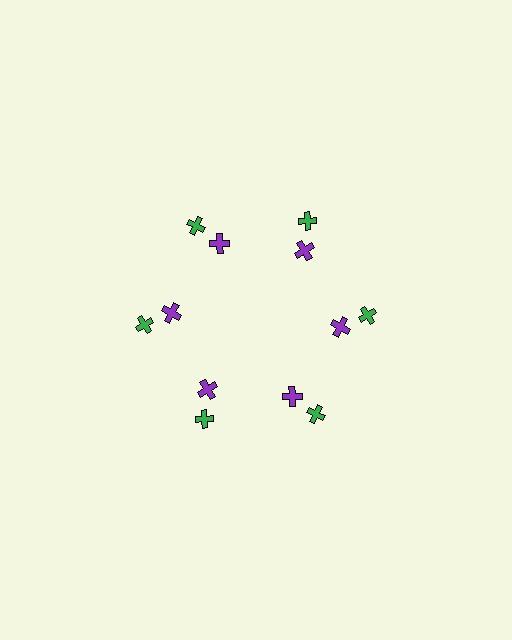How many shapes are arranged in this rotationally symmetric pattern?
There are 12 shapes, arranged in 6 groups of 2.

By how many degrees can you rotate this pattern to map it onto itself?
The pattern maps onto itself every 60 degrees of rotation.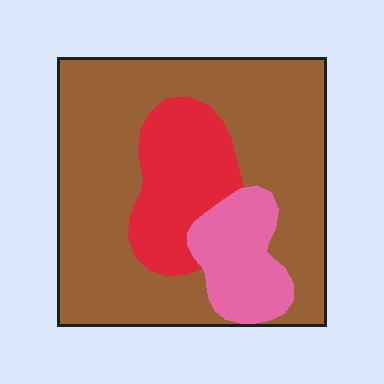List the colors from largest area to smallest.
From largest to smallest: brown, red, pink.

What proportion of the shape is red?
Red covers roughly 20% of the shape.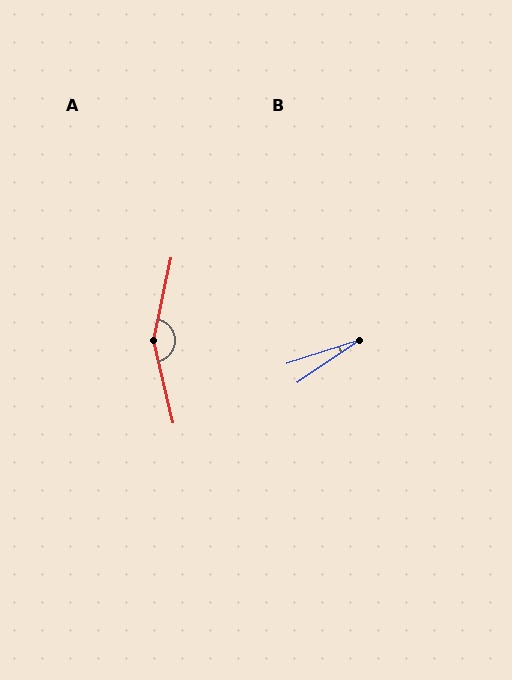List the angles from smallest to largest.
B (16°), A (155°).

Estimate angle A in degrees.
Approximately 155 degrees.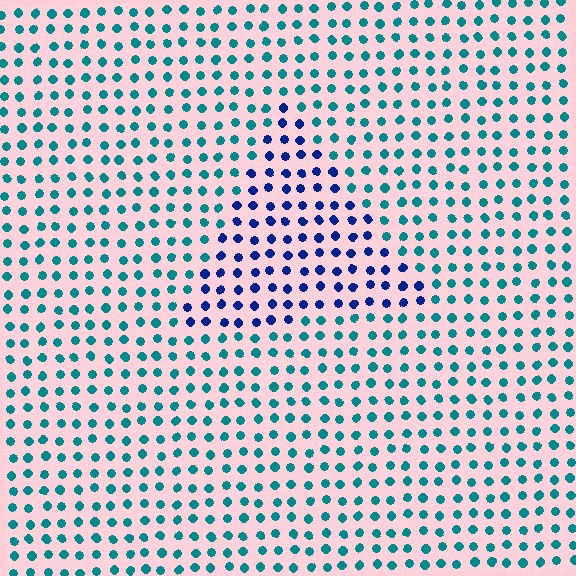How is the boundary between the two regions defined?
The boundary is defined purely by a slight shift in hue (about 46 degrees). Spacing, size, and orientation are identical on both sides.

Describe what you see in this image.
The image is filled with small teal elements in a uniform arrangement. A triangle-shaped region is visible where the elements are tinted to a slightly different hue, forming a subtle color boundary.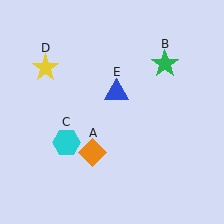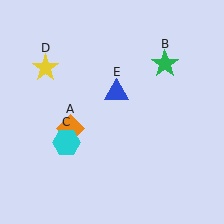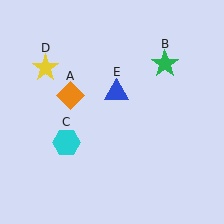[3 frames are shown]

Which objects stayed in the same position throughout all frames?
Green star (object B) and cyan hexagon (object C) and yellow star (object D) and blue triangle (object E) remained stationary.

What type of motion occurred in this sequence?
The orange diamond (object A) rotated clockwise around the center of the scene.